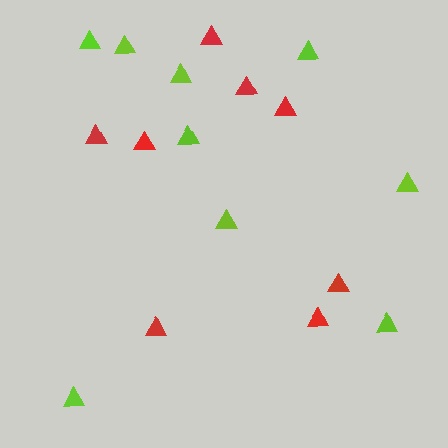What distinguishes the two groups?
There are 2 groups: one group of red triangles (8) and one group of lime triangles (9).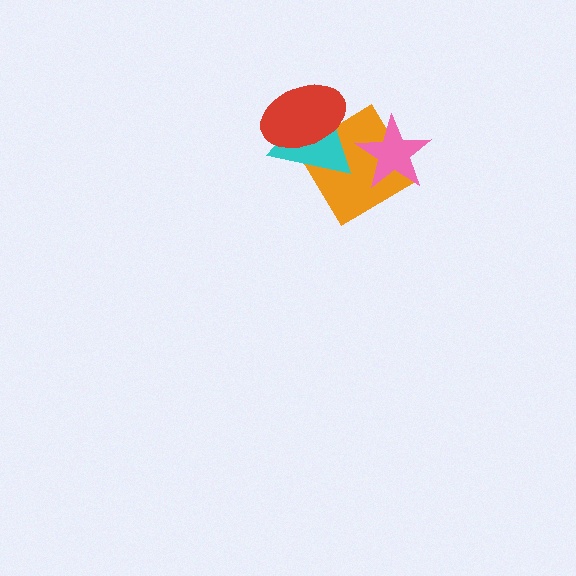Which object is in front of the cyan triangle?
The red ellipse is in front of the cyan triangle.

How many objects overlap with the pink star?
1 object overlaps with the pink star.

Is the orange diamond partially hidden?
Yes, it is partially covered by another shape.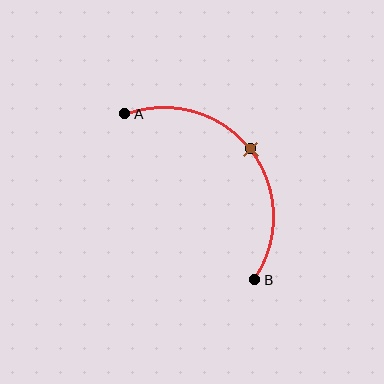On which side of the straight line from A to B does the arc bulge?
The arc bulges above and to the right of the straight line connecting A and B.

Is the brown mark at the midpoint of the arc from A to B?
Yes. The brown mark lies on the arc at equal arc-length from both A and B — it is the arc midpoint.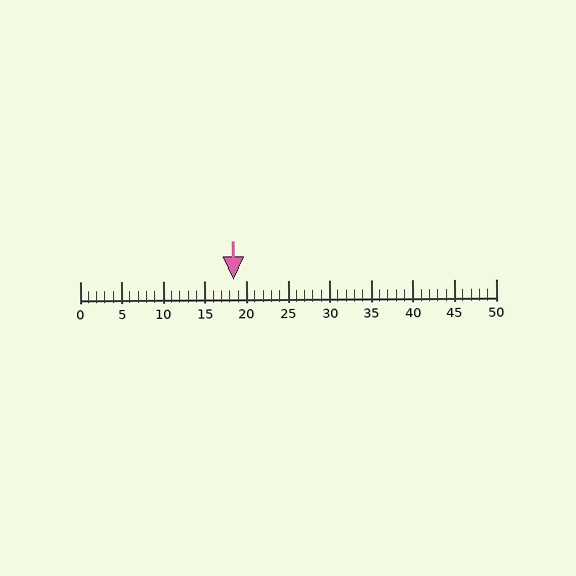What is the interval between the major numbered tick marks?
The major tick marks are spaced 5 units apart.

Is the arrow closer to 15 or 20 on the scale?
The arrow is closer to 20.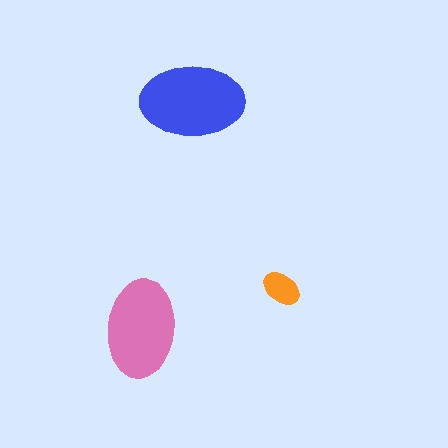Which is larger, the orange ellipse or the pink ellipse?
The pink one.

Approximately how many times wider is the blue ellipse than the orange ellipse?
About 2.5 times wider.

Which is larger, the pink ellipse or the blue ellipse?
The blue one.